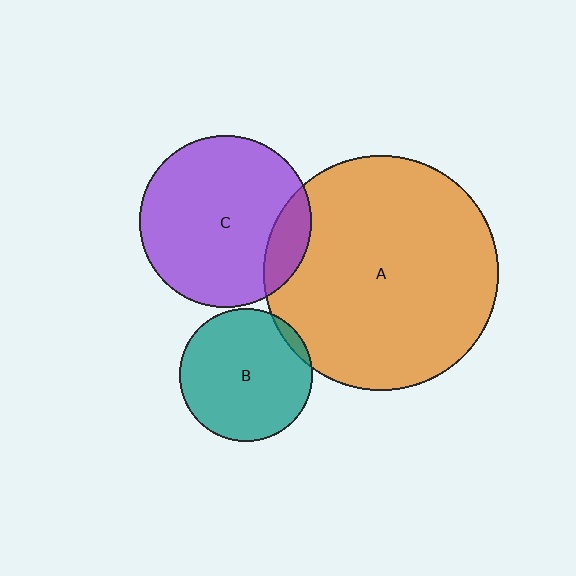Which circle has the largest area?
Circle A (orange).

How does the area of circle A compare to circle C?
Approximately 1.9 times.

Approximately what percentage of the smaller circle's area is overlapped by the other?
Approximately 15%.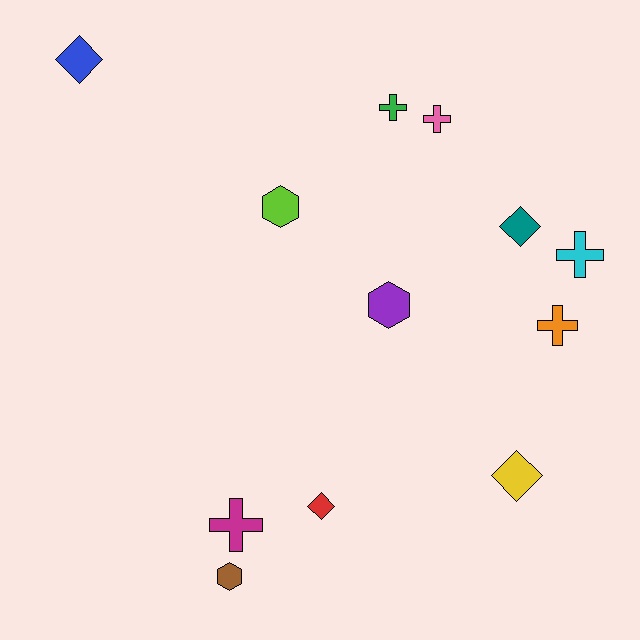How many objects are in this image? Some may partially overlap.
There are 12 objects.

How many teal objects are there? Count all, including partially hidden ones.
There is 1 teal object.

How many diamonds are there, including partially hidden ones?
There are 4 diamonds.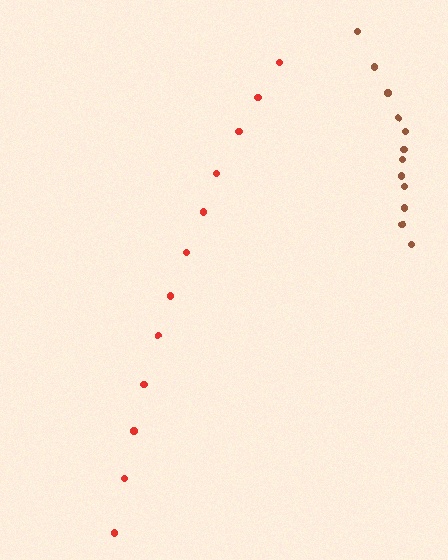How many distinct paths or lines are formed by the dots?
There are 2 distinct paths.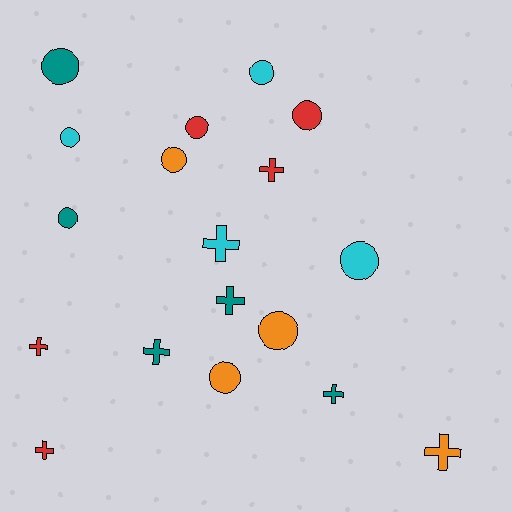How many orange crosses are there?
There is 1 orange cross.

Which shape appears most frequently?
Circle, with 10 objects.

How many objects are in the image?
There are 18 objects.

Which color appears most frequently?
Teal, with 5 objects.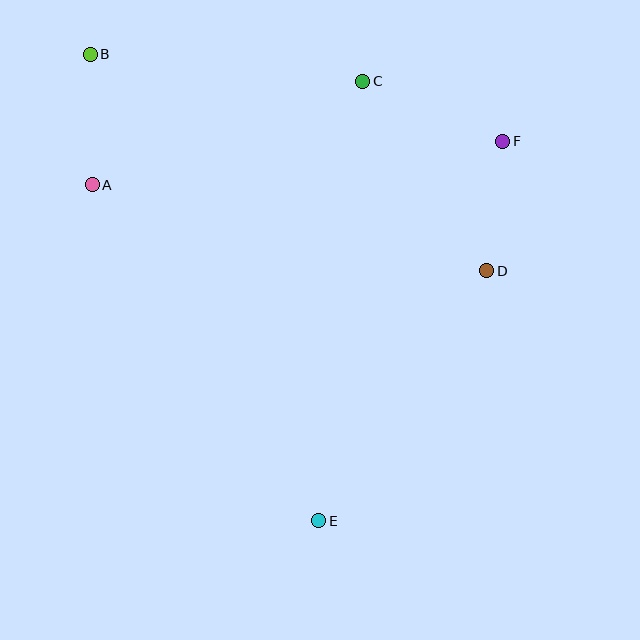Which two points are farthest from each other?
Points B and E are farthest from each other.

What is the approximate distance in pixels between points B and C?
The distance between B and C is approximately 274 pixels.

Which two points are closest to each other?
Points D and F are closest to each other.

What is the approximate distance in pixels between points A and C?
The distance between A and C is approximately 290 pixels.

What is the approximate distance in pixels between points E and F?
The distance between E and F is approximately 422 pixels.